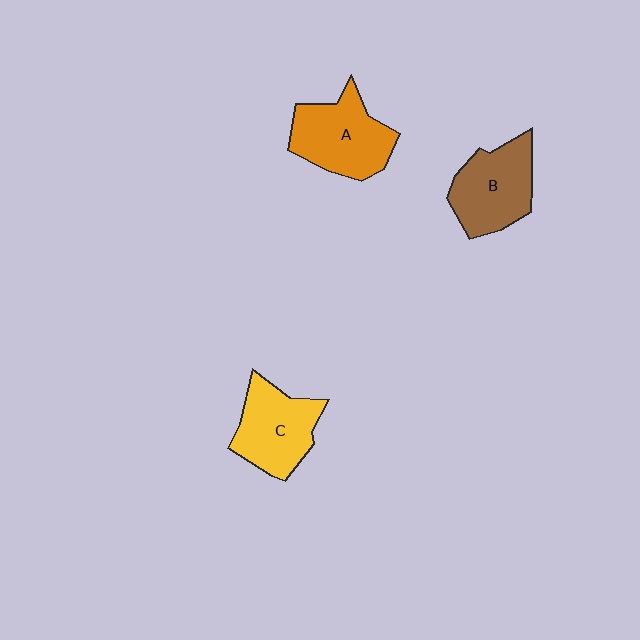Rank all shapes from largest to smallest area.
From largest to smallest: A (orange), B (brown), C (yellow).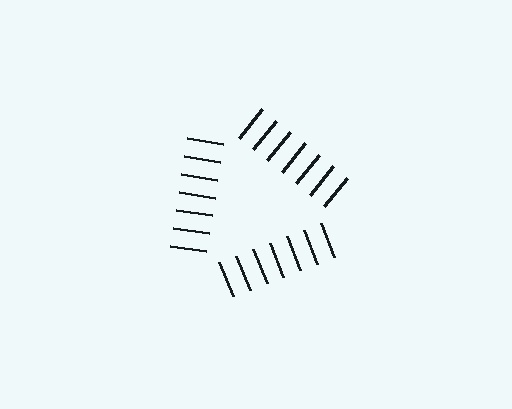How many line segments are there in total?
21 — 7 along each of the 3 edges.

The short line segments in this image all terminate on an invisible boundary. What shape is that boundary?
An illusory triangle — the line segments terminate on its edges but no continuous stroke is drawn.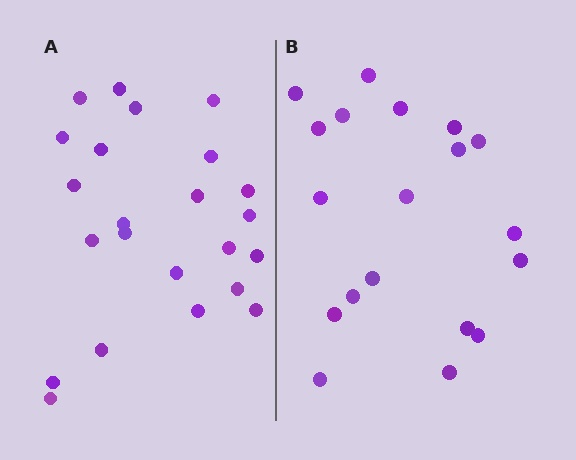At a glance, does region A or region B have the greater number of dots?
Region A (the left region) has more dots.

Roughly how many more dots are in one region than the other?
Region A has about 4 more dots than region B.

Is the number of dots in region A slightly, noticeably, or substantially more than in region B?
Region A has only slightly more — the two regions are fairly close. The ratio is roughly 1.2 to 1.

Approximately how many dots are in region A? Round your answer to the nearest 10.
About 20 dots. (The exact count is 23, which rounds to 20.)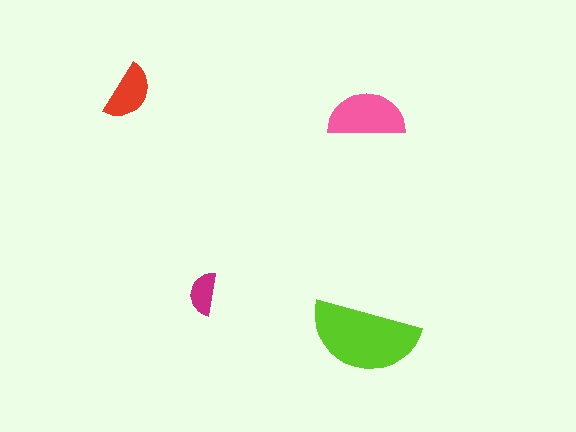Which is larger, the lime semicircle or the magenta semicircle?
The lime one.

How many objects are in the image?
There are 4 objects in the image.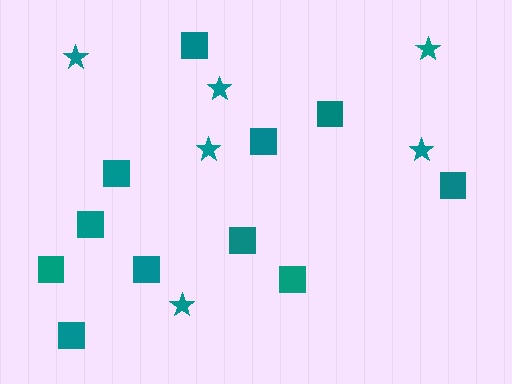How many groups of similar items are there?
There are 2 groups: one group of stars (6) and one group of squares (11).